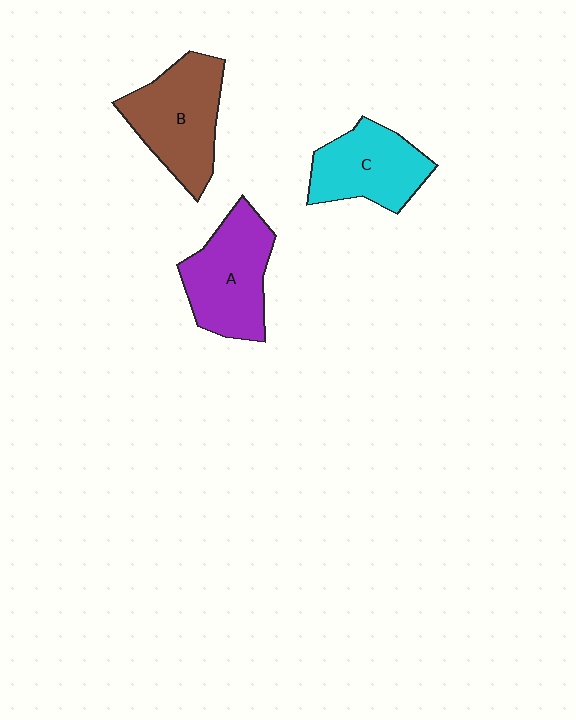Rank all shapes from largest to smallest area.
From largest to smallest: B (brown), A (purple), C (cyan).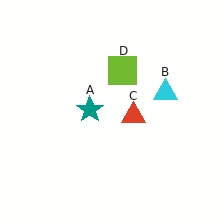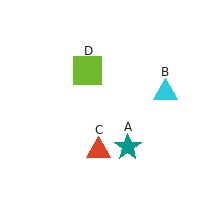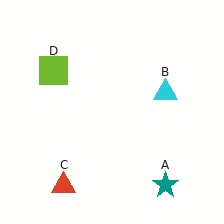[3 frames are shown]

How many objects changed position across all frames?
3 objects changed position: teal star (object A), red triangle (object C), lime square (object D).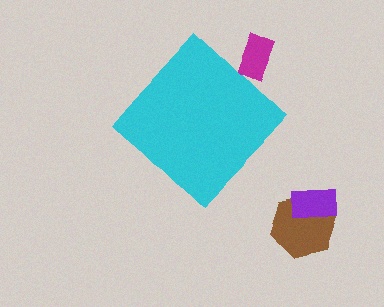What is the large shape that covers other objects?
A cyan diamond.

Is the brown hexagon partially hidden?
No, the brown hexagon is fully visible.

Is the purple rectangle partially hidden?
No, the purple rectangle is fully visible.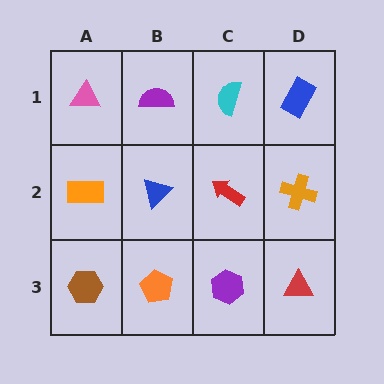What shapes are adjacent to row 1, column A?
An orange rectangle (row 2, column A), a purple semicircle (row 1, column B).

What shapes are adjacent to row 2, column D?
A blue rectangle (row 1, column D), a red triangle (row 3, column D), a red arrow (row 2, column C).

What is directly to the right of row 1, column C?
A blue rectangle.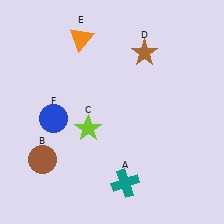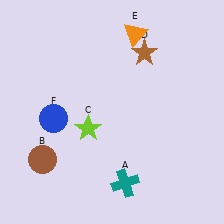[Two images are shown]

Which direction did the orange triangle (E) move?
The orange triangle (E) moved right.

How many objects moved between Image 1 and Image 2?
1 object moved between the two images.